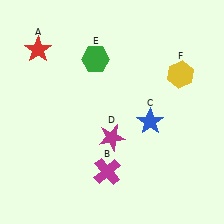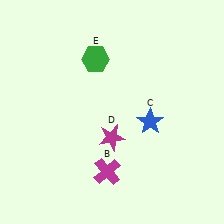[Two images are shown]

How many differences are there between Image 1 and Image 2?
There are 2 differences between the two images.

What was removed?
The yellow hexagon (F), the red star (A) were removed in Image 2.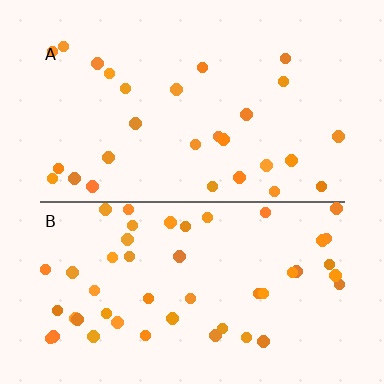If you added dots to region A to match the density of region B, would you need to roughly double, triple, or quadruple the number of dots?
Approximately double.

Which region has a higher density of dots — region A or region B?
B (the bottom).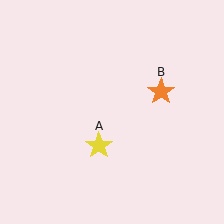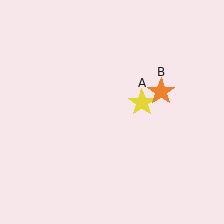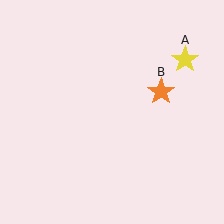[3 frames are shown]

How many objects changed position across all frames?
1 object changed position: yellow star (object A).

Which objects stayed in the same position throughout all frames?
Orange star (object B) remained stationary.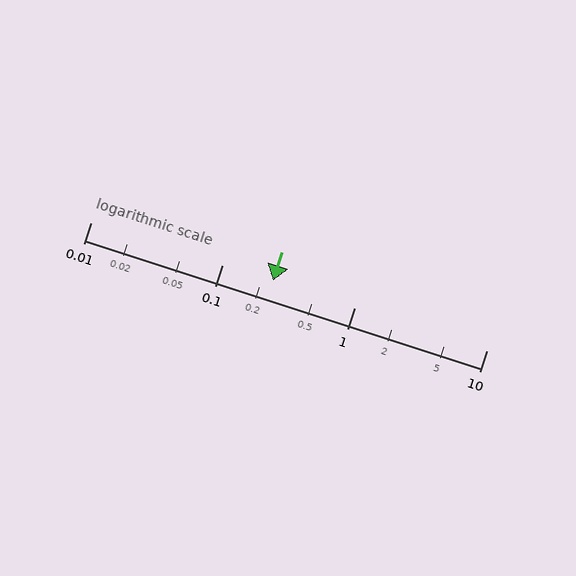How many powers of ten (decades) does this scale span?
The scale spans 3 decades, from 0.01 to 10.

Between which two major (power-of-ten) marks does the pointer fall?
The pointer is between 0.1 and 1.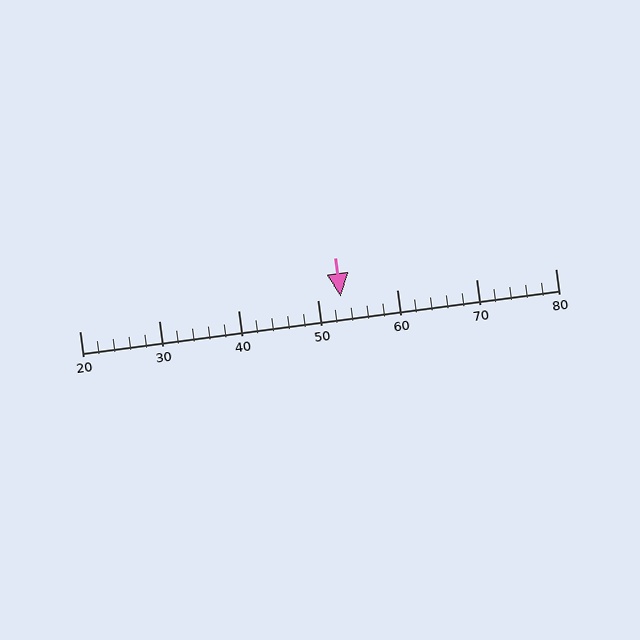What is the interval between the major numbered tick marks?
The major tick marks are spaced 10 units apart.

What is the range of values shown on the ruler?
The ruler shows values from 20 to 80.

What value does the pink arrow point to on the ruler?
The pink arrow points to approximately 53.